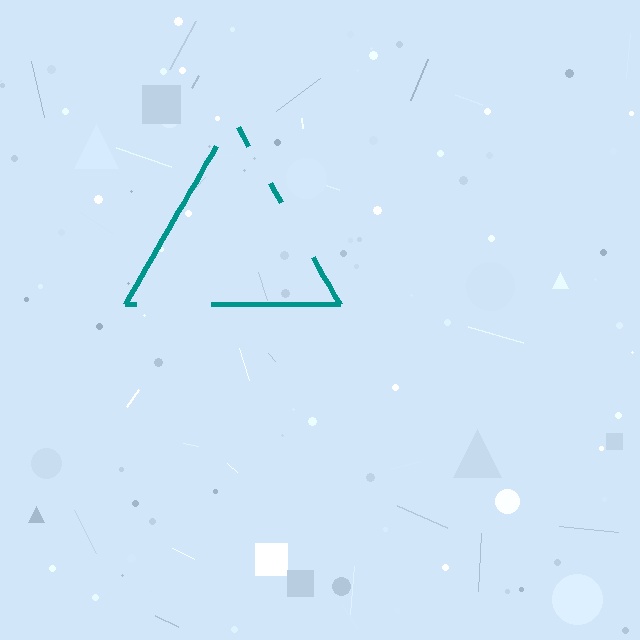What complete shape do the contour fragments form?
The contour fragments form a triangle.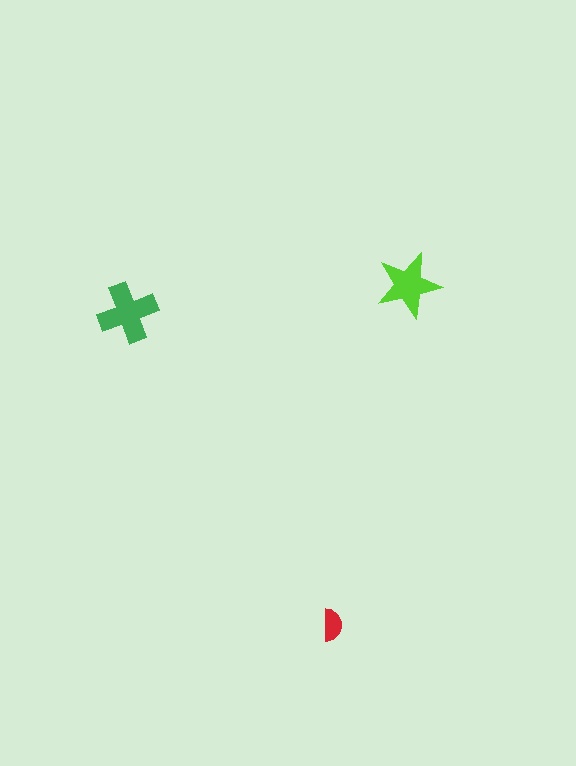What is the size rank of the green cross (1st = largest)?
1st.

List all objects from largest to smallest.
The green cross, the lime star, the red semicircle.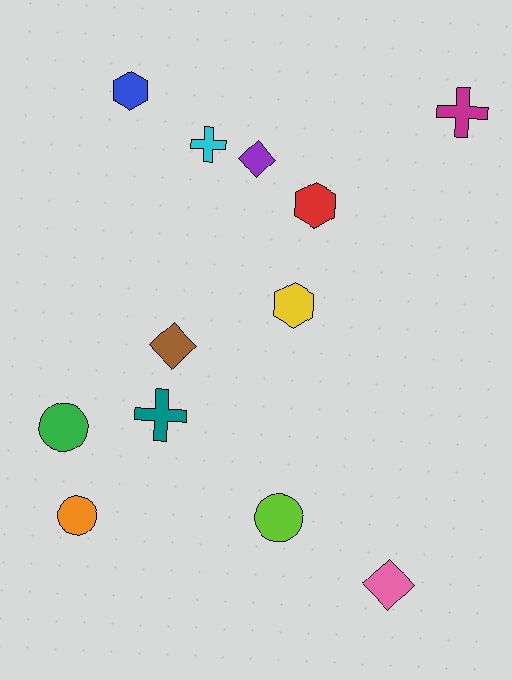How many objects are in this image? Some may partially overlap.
There are 12 objects.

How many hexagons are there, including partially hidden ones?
There are 3 hexagons.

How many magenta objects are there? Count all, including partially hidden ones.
There is 1 magenta object.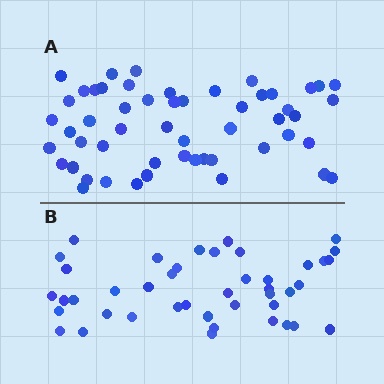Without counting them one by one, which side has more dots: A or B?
Region A (the top region) has more dots.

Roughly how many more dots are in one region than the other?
Region A has roughly 10 or so more dots than region B.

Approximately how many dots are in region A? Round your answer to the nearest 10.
About 50 dots. (The exact count is 53, which rounds to 50.)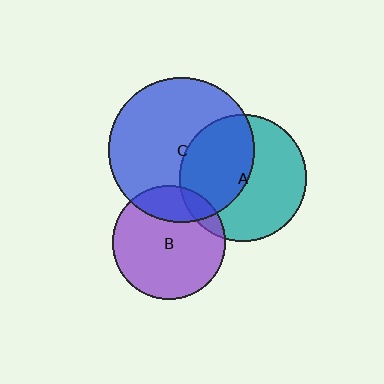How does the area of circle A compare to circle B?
Approximately 1.2 times.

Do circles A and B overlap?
Yes.